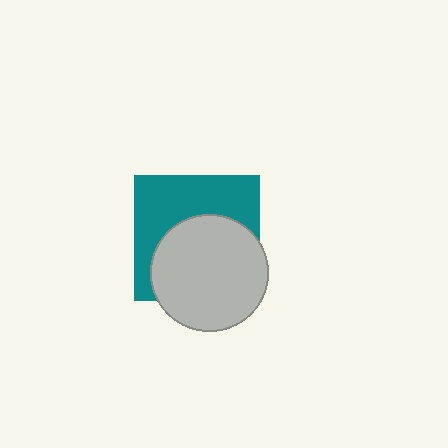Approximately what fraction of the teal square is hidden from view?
Roughly 53% of the teal square is hidden behind the light gray circle.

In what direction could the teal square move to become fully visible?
The teal square could move up. That would shift it out from behind the light gray circle entirely.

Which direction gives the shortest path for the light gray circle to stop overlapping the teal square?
Moving down gives the shortest separation.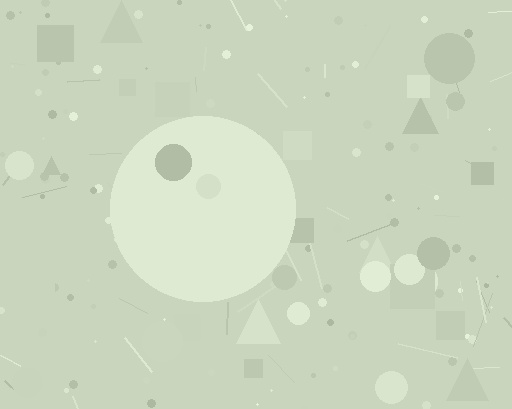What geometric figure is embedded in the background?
A circle is embedded in the background.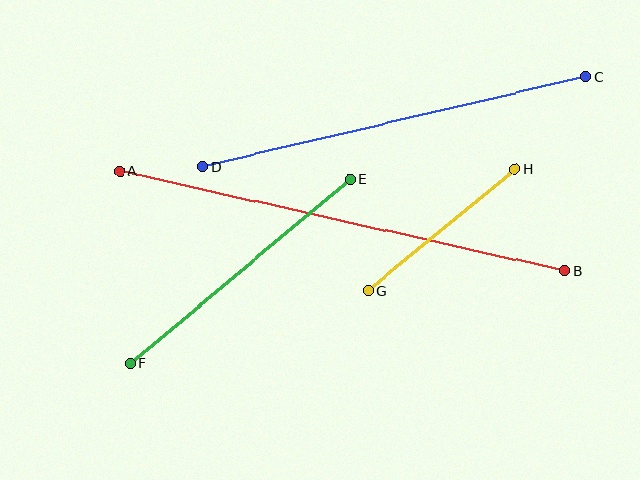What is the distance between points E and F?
The distance is approximately 287 pixels.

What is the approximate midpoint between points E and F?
The midpoint is at approximately (240, 271) pixels.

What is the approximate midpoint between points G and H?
The midpoint is at approximately (442, 230) pixels.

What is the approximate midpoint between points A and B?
The midpoint is at approximately (342, 221) pixels.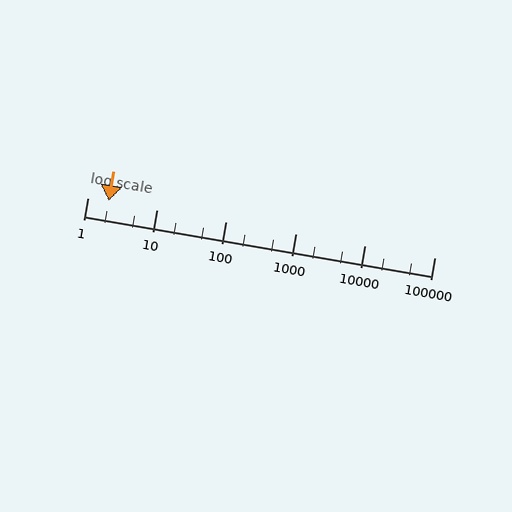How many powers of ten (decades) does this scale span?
The scale spans 5 decades, from 1 to 100000.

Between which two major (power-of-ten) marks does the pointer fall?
The pointer is between 1 and 10.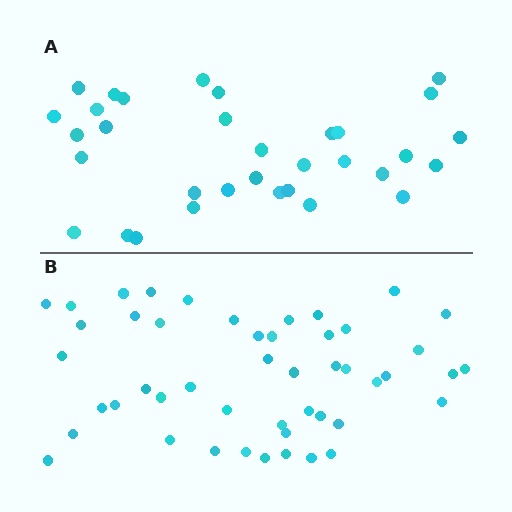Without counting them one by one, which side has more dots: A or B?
Region B (the bottom region) has more dots.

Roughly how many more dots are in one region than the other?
Region B has approximately 15 more dots than region A.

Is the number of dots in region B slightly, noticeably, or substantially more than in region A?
Region B has substantially more. The ratio is roughly 1.5 to 1.